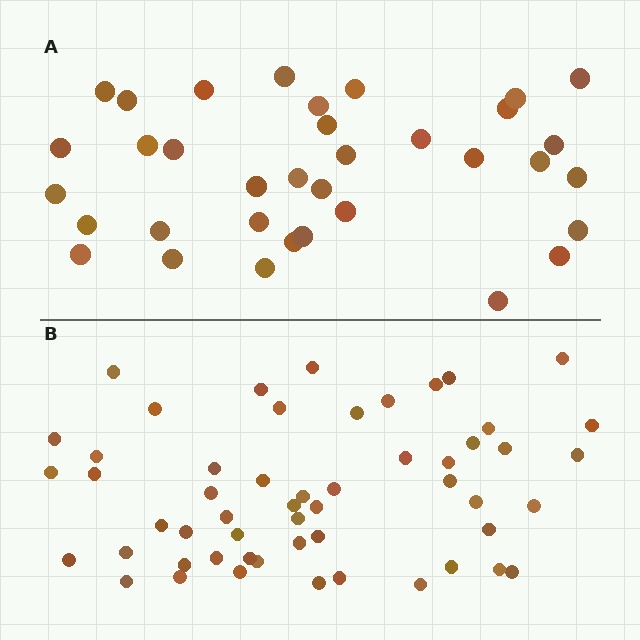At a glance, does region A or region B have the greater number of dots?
Region B (the bottom region) has more dots.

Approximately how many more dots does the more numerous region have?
Region B has approximately 20 more dots than region A.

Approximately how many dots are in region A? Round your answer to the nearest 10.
About 40 dots. (The exact count is 35, which rounds to 40.)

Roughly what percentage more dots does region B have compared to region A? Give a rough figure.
About 55% more.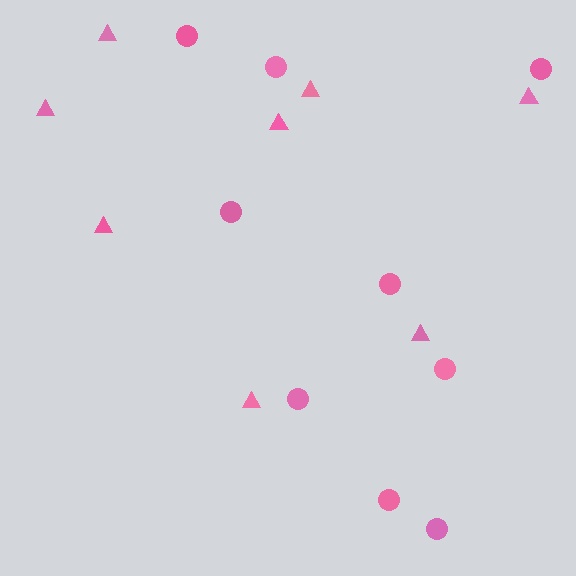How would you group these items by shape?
There are 2 groups: one group of triangles (8) and one group of circles (9).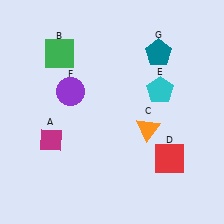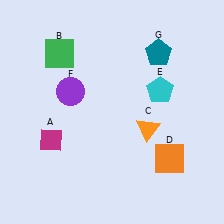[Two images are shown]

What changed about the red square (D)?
In Image 1, D is red. In Image 2, it changed to orange.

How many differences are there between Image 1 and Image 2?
There is 1 difference between the two images.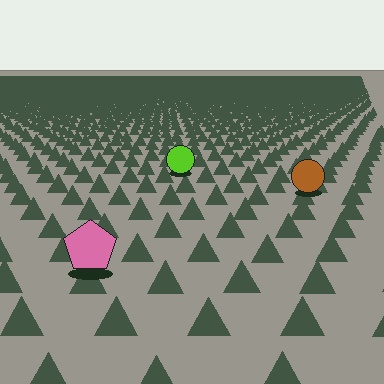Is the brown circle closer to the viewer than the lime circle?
Yes. The brown circle is closer — you can tell from the texture gradient: the ground texture is coarser near it.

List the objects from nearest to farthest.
From nearest to farthest: the pink pentagon, the brown circle, the lime circle.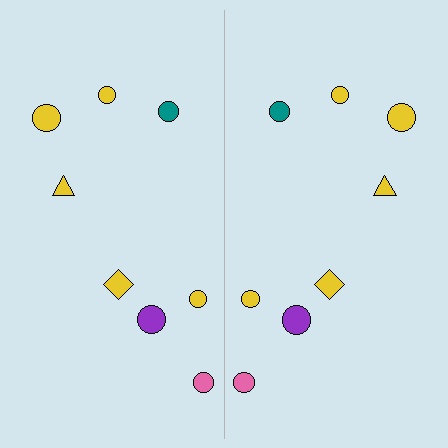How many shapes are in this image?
There are 16 shapes in this image.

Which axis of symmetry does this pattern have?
The pattern has a vertical axis of symmetry running through the center of the image.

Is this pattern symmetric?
Yes, this pattern has bilateral (reflection) symmetry.